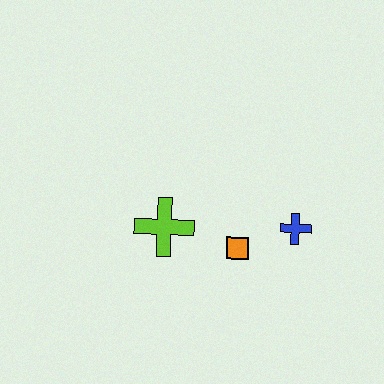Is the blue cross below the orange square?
No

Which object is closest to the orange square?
The blue cross is closest to the orange square.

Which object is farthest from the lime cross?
The blue cross is farthest from the lime cross.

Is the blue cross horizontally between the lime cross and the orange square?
No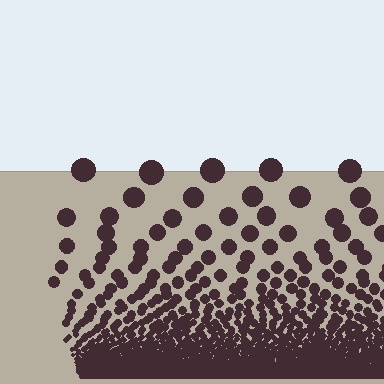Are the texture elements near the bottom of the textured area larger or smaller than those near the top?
Smaller. The gradient is inverted — elements near the bottom are smaller and denser.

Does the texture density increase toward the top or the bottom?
Density increases toward the bottom.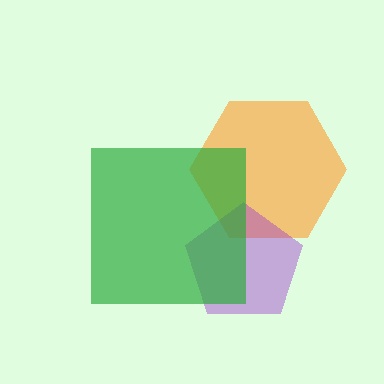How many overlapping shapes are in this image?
There are 3 overlapping shapes in the image.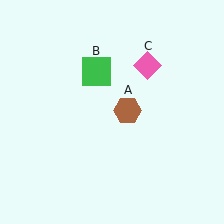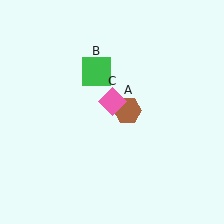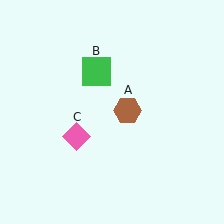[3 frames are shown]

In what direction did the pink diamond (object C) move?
The pink diamond (object C) moved down and to the left.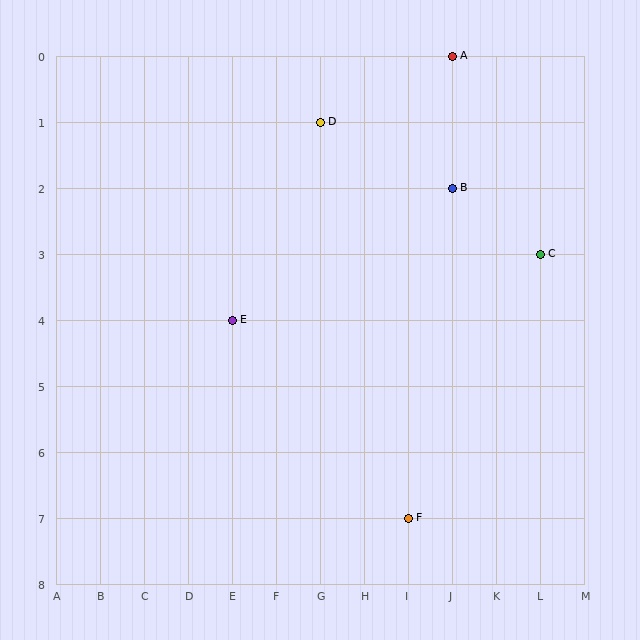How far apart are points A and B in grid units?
Points A and B are 2 rows apart.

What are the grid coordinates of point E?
Point E is at grid coordinates (E, 4).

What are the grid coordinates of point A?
Point A is at grid coordinates (J, 0).